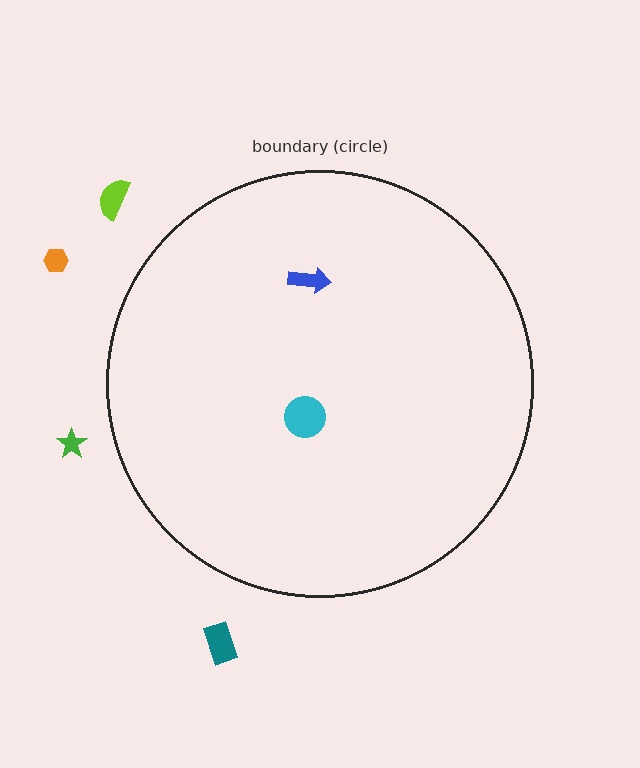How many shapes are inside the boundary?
2 inside, 4 outside.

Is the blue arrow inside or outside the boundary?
Inside.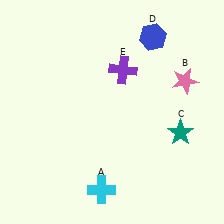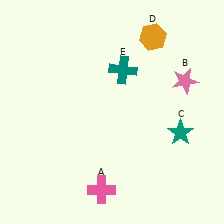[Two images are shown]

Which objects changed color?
A changed from cyan to pink. D changed from blue to orange. E changed from purple to teal.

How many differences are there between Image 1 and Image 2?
There are 3 differences between the two images.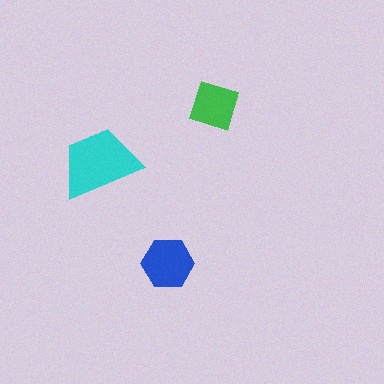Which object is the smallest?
The green square.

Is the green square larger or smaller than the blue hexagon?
Smaller.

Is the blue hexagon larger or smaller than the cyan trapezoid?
Smaller.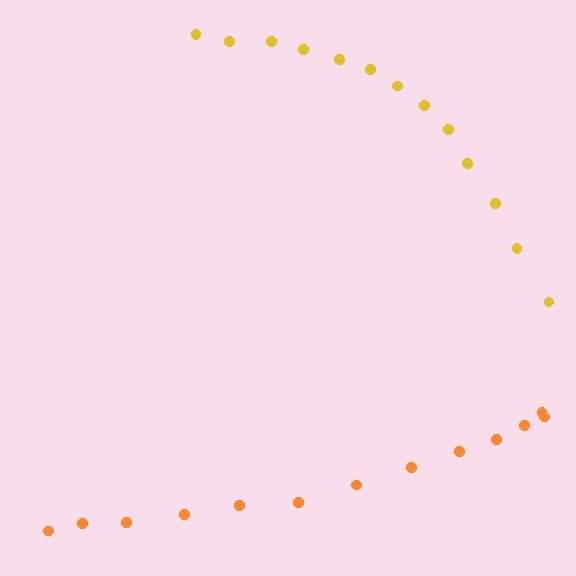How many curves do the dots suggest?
There are 2 distinct paths.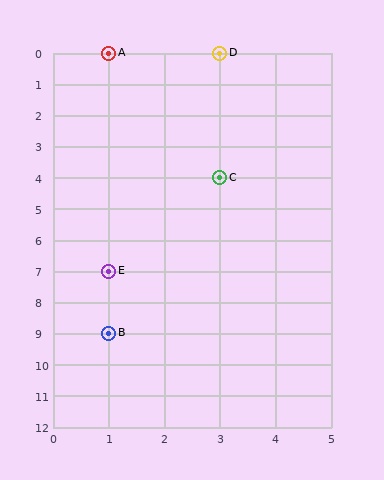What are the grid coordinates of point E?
Point E is at grid coordinates (1, 7).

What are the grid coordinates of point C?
Point C is at grid coordinates (3, 4).